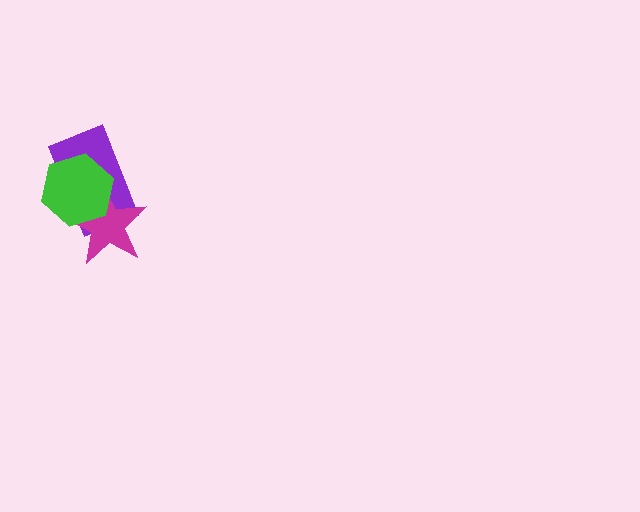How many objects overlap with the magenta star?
2 objects overlap with the magenta star.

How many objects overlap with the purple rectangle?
2 objects overlap with the purple rectangle.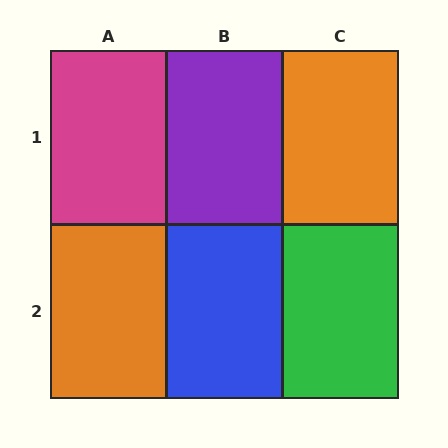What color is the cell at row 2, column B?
Blue.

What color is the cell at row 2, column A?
Orange.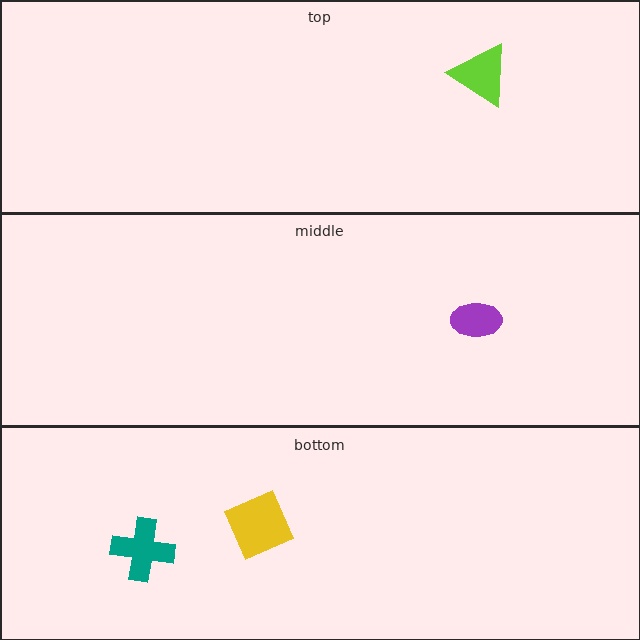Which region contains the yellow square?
The bottom region.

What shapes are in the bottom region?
The teal cross, the yellow square.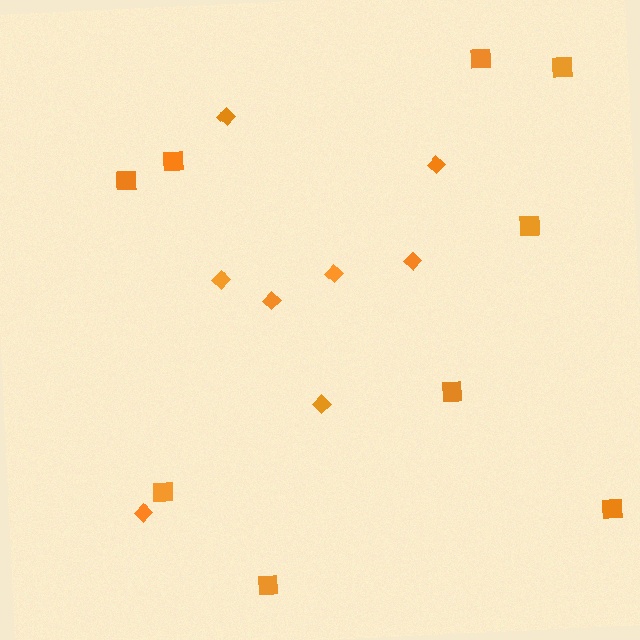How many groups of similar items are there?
There are 2 groups: one group of diamonds (8) and one group of squares (9).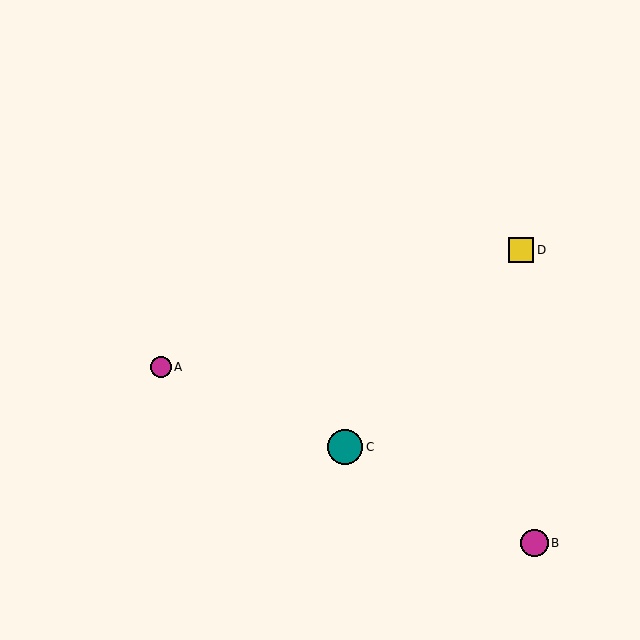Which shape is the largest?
The teal circle (labeled C) is the largest.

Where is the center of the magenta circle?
The center of the magenta circle is at (534, 543).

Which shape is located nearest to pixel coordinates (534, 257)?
The yellow square (labeled D) at (521, 250) is nearest to that location.